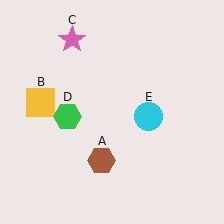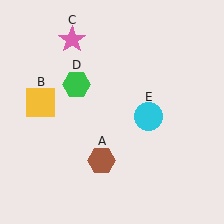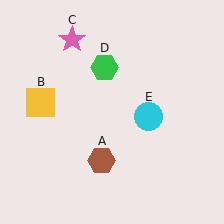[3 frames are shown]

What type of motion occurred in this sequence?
The green hexagon (object D) rotated clockwise around the center of the scene.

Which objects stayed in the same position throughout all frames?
Brown hexagon (object A) and yellow square (object B) and pink star (object C) and cyan circle (object E) remained stationary.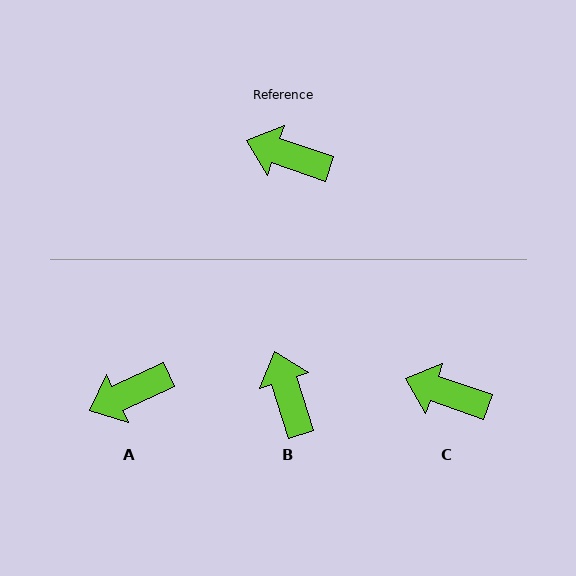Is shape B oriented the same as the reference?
No, it is off by about 53 degrees.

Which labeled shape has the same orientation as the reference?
C.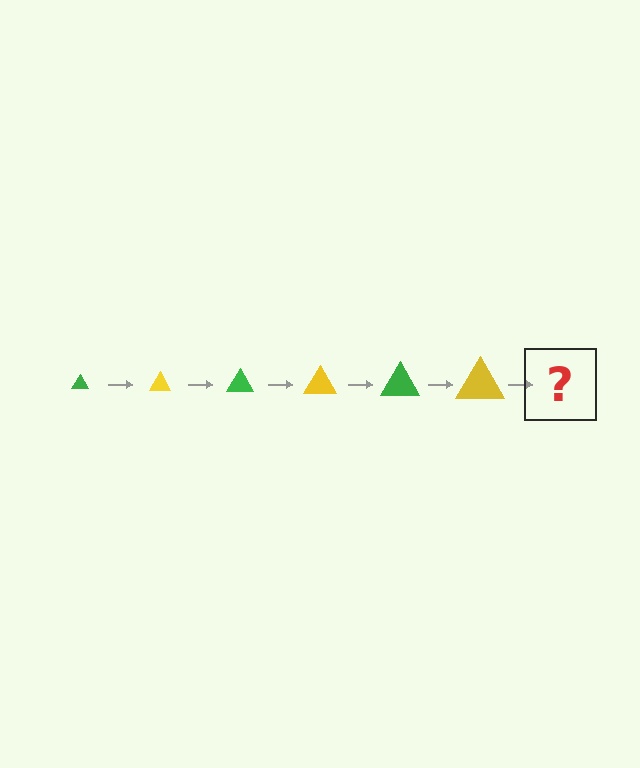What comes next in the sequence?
The next element should be a green triangle, larger than the previous one.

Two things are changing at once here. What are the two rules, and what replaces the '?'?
The two rules are that the triangle grows larger each step and the color cycles through green and yellow. The '?' should be a green triangle, larger than the previous one.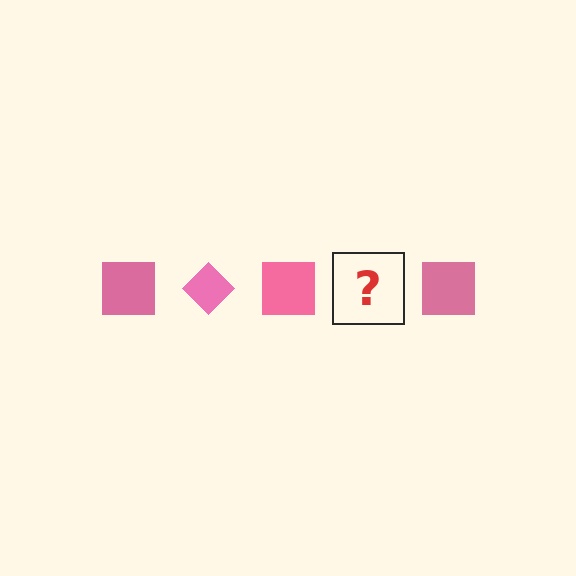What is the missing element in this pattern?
The missing element is a pink diamond.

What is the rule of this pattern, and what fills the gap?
The rule is that the pattern cycles through square, diamond shapes in pink. The gap should be filled with a pink diamond.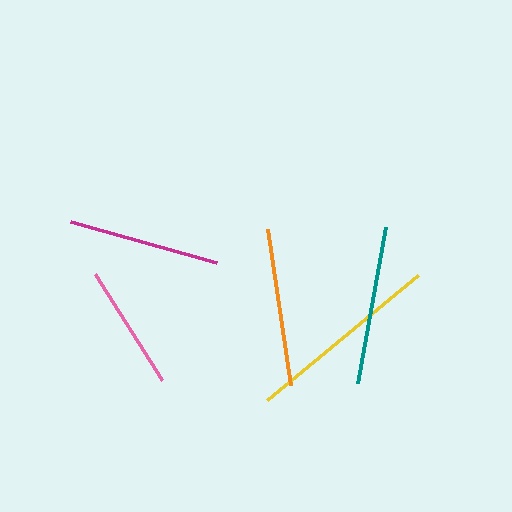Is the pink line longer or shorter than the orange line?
The orange line is longer than the pink line.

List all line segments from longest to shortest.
From longest to shortest: yellow, teal, orange, magenta, pink.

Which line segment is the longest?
The yellow line is the longest at approximately 196 pixels.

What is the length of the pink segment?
The pink segment is approximately 126 pixels long.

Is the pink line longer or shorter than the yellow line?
The yellow line is longer than the pink line.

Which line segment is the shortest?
The pink line is the shortest at approximately 126 pixels.